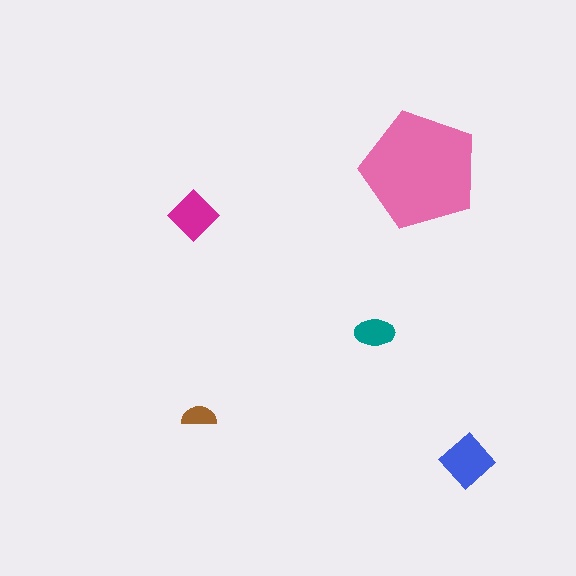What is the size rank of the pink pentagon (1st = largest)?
1st.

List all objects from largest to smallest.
The pink pentagon, the blue diamond, the magenta diamond, the teal ellipse, the brown semicircle.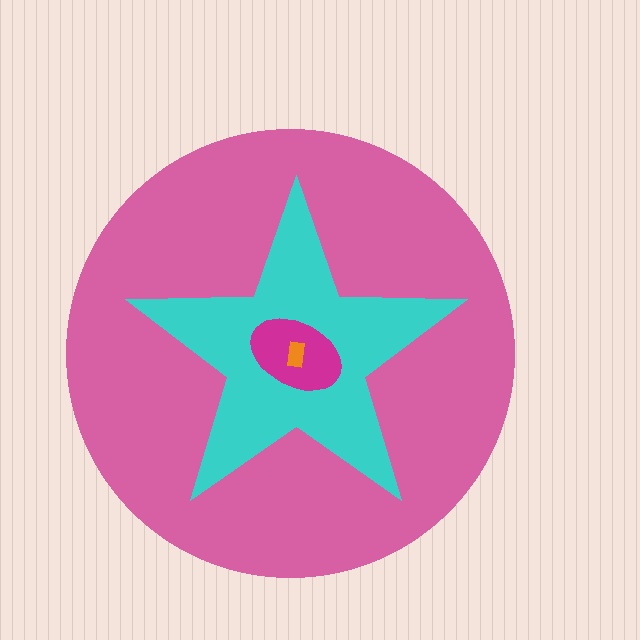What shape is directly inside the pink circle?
The cyan star.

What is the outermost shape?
The pink circle.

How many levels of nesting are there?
4.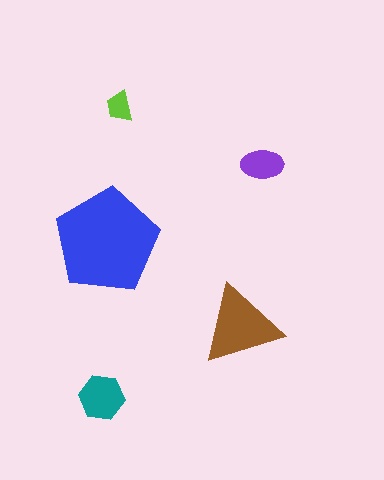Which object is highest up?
The lime trapezoid is topmost.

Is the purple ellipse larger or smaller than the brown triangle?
Smaller.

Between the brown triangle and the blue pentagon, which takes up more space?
The blue pentagon.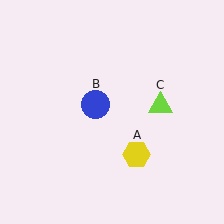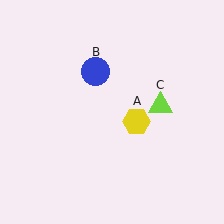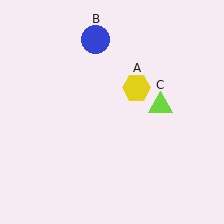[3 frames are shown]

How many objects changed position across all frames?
2 objects changed position: yellow hexagon (object A), blue circle (object B).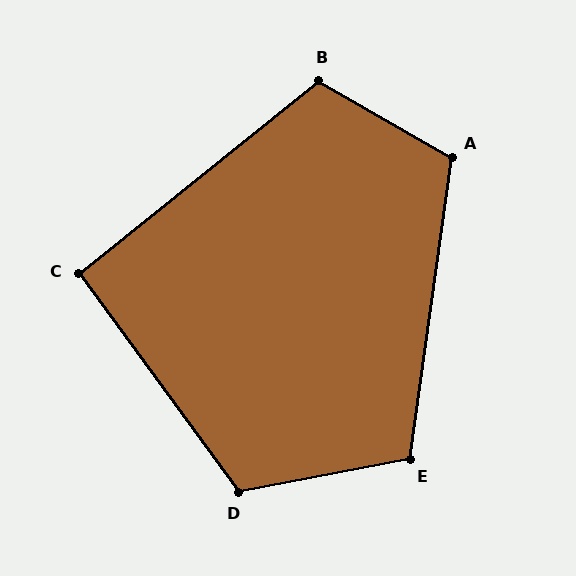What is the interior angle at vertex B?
Approximately 111 degrees (obtuse).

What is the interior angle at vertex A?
Approximately 112 degrees (obtuse).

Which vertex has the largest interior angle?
D, at approximately 115 degrees.